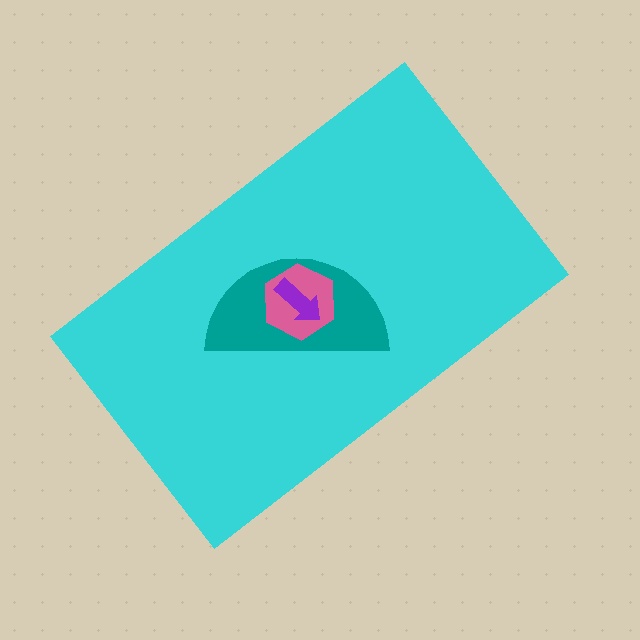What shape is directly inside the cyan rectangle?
The teal semicircle.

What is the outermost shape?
The cyan rectangle.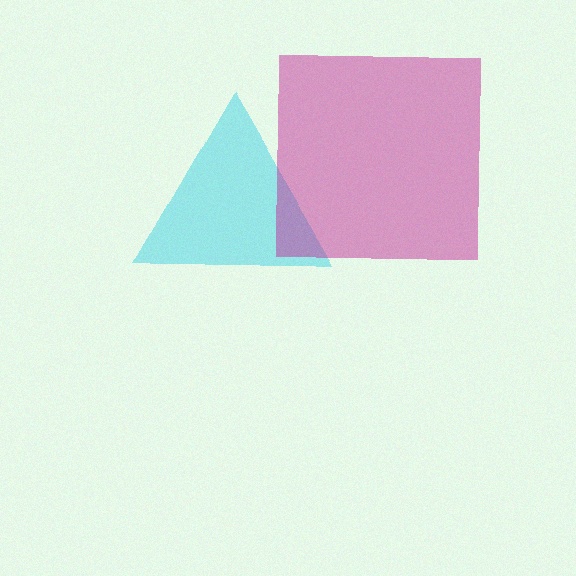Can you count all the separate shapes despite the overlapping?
Yes, there are 2 separate shapes.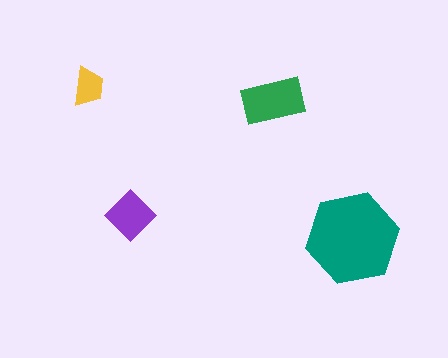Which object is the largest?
The teal hexagon.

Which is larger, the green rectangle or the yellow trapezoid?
The green rectangle.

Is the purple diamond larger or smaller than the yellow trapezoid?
Larger.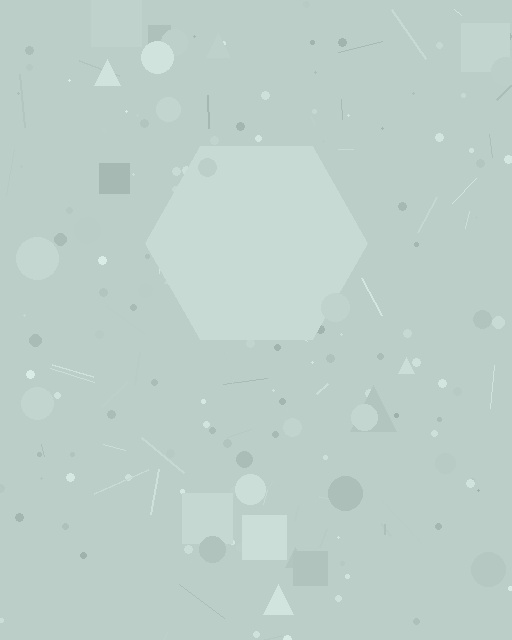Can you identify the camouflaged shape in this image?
The camouflaged shape is a hexagon.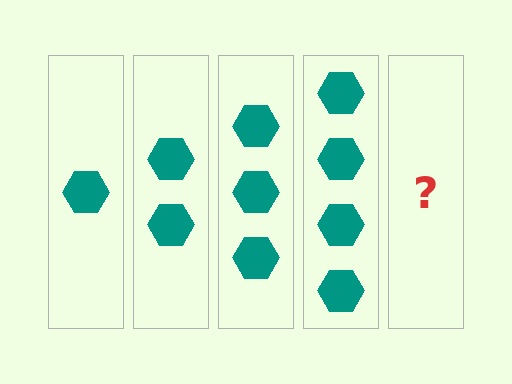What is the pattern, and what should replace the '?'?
The pattern is that each step adds one more hexagon. The '?' should be 5 hexagons.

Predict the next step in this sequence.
The next step is 5 hexagons.